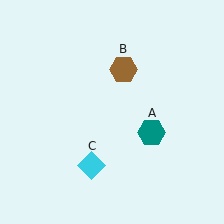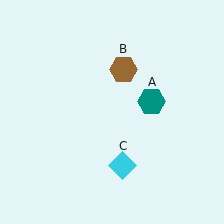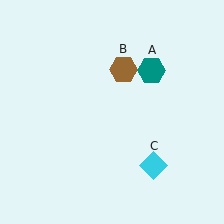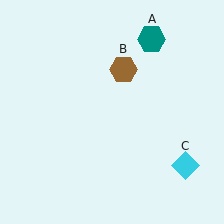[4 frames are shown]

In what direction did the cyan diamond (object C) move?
The cyan diamond (object C) moved right.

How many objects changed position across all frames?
2 objects changed position: teal hexagon (object A), cyan diamond (object C).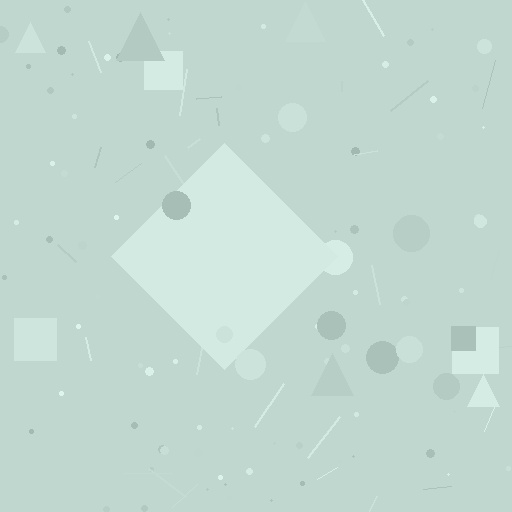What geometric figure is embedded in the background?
A diamond is embedded in the background.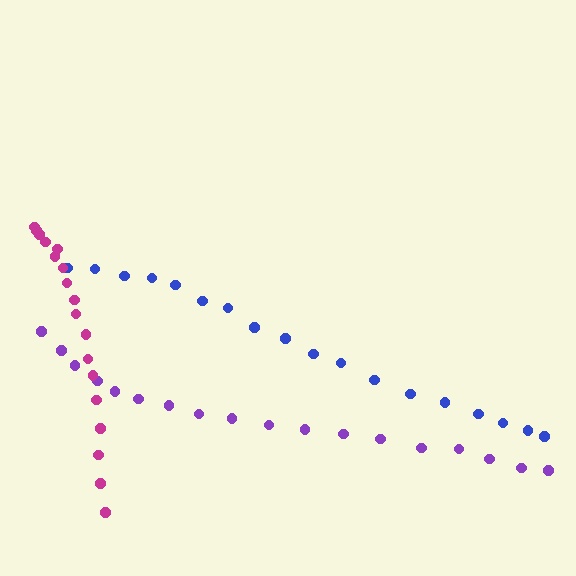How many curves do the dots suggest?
There are 3 distinct paths.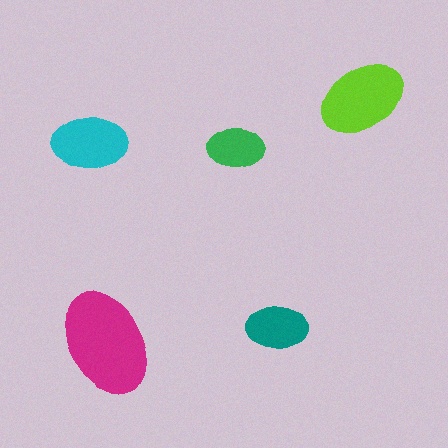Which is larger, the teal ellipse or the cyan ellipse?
The cyan one.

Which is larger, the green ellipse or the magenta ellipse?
The magenta one.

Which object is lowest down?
The magenta ellipse is bottommost.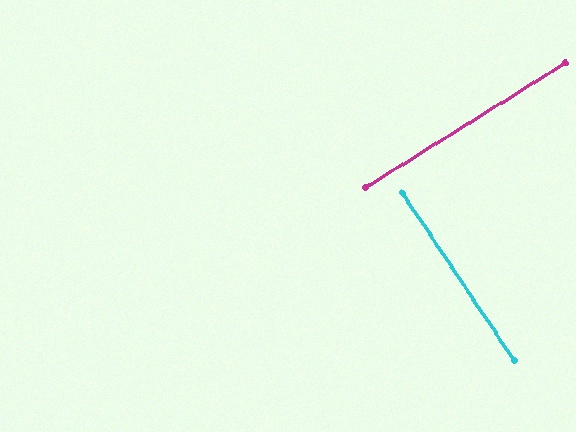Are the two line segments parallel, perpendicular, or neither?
Perpendicular — they meet at approximately 88°.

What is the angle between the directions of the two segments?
Approximately 88 degrees.